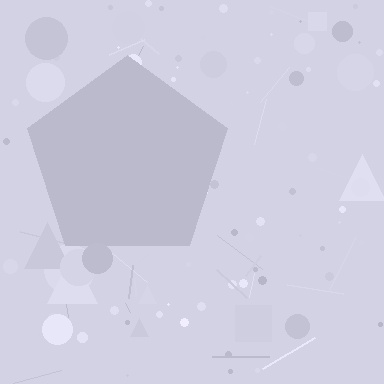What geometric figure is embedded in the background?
A pentagon is embedded in the background.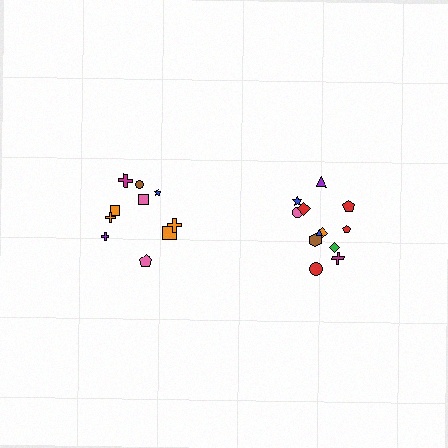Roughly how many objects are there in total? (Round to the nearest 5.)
Roughly 20 objects in total.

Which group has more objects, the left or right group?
The right group.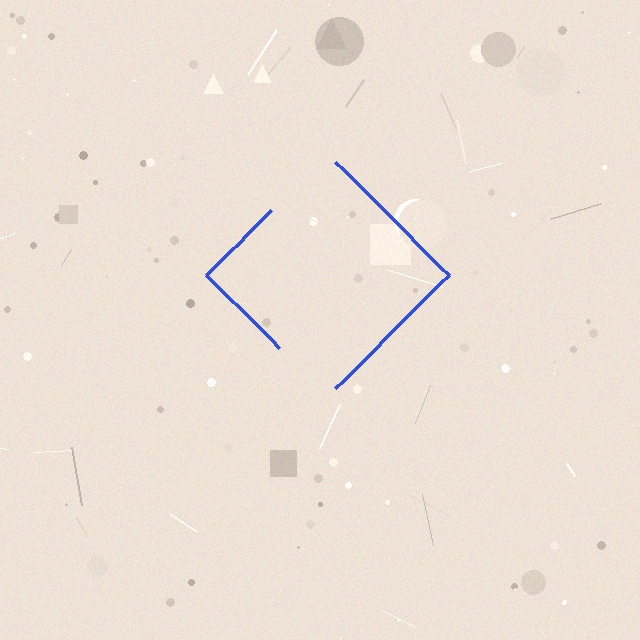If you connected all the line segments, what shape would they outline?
They would outline a diamond.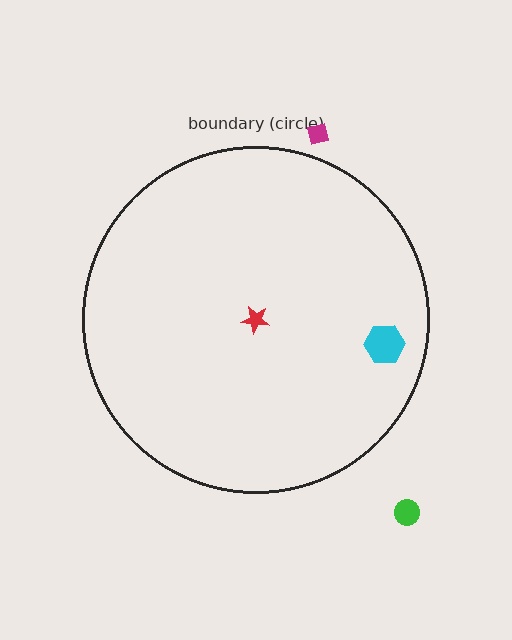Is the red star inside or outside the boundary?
Inside.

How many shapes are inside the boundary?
2 inside, 2 outside.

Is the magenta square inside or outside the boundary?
Outside.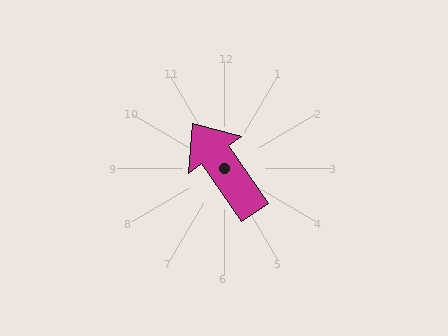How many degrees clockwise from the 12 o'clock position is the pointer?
Approximately 325 degrees.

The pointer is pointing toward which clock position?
Roughly 11 o'clock.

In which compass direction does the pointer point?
Northwest.